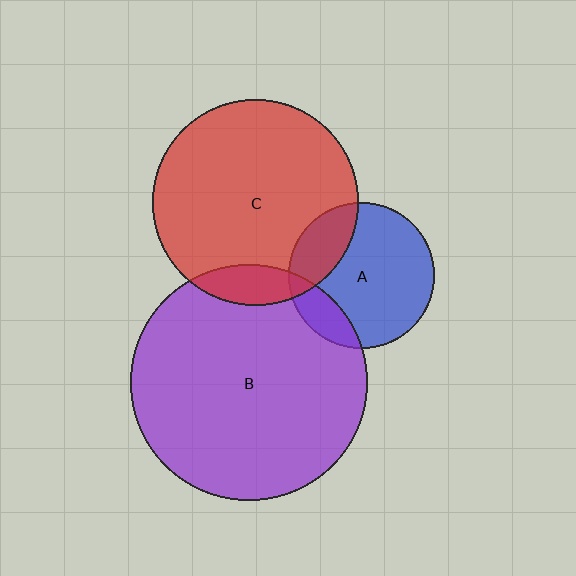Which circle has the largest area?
Circle B (purple).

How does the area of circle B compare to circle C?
Approximately 1.3 times.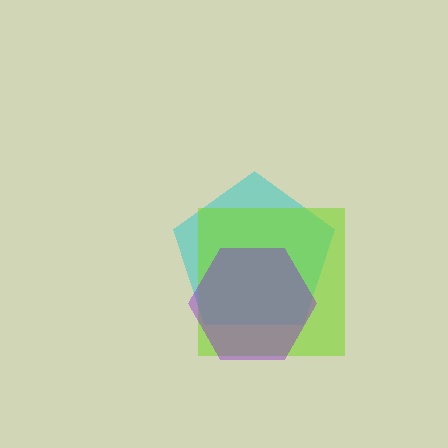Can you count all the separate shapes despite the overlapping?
Yes, there are 3 separate shapes.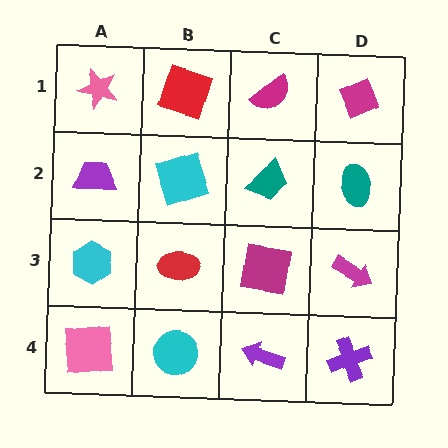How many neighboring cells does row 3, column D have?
3.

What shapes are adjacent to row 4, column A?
A cyan hexagon (row 3, column A), a cyan circle (row 4, column B).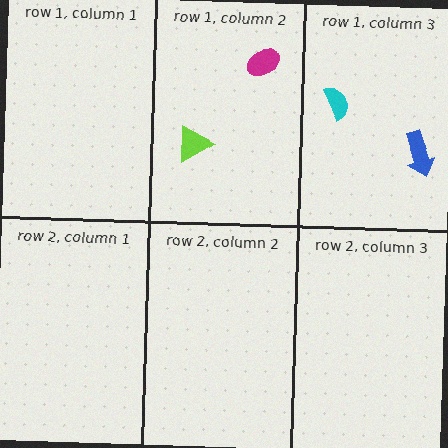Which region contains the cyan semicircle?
The row 1, column 3 region.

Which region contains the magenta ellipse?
The row 1, column 2 region.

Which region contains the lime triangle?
The row 1, column 2 region.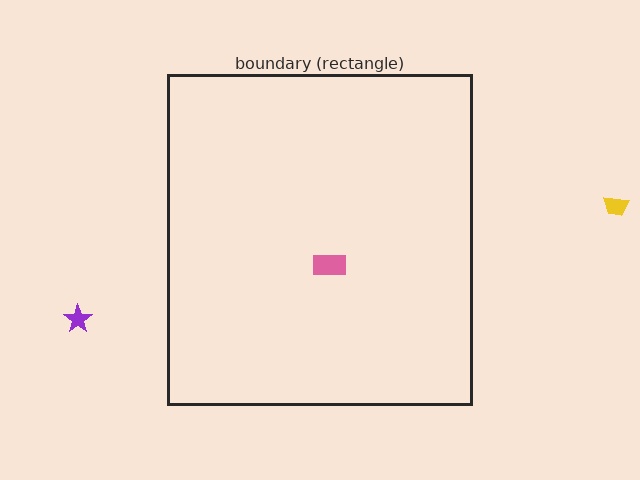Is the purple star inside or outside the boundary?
Outside.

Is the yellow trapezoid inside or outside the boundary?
Outside.